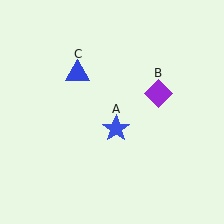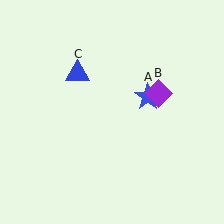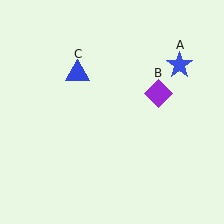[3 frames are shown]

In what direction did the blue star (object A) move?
The blue star (object A) moved up and to the right.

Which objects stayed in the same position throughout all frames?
Purple diamond (object B) and blue triangle (object C) remained stationary.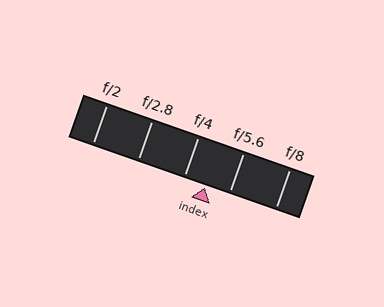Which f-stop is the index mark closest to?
The index mark is closest to f/4.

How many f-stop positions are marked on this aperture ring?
There are 5 f-stop positions marked.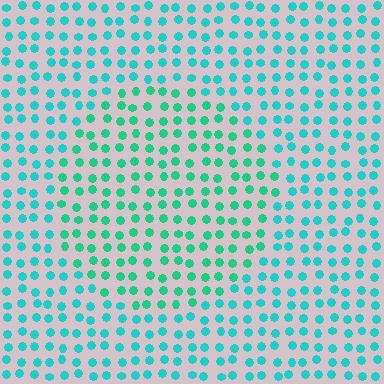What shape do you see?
I see a circle.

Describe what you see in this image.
The image is filled with small cyan elements in a uniform arrangement. A circle-shaped region is visible where the elements are tinted to a slightly different hue, forming a subtle color boundary.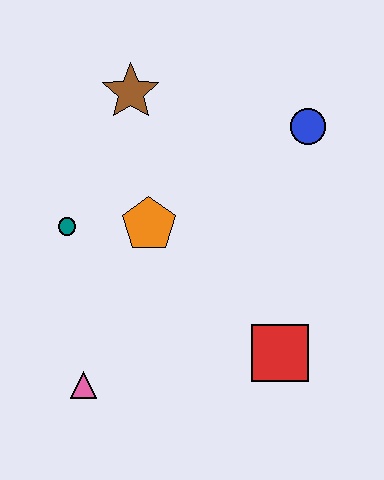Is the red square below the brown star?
Yes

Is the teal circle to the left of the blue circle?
Yes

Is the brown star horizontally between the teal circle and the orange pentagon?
Yes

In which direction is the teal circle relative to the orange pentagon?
The teal circle is to the left of the orange pentagon.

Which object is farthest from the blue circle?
The pink triangle is farthest from the blue circle.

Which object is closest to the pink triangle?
The teal circle is closest to the pink triangle.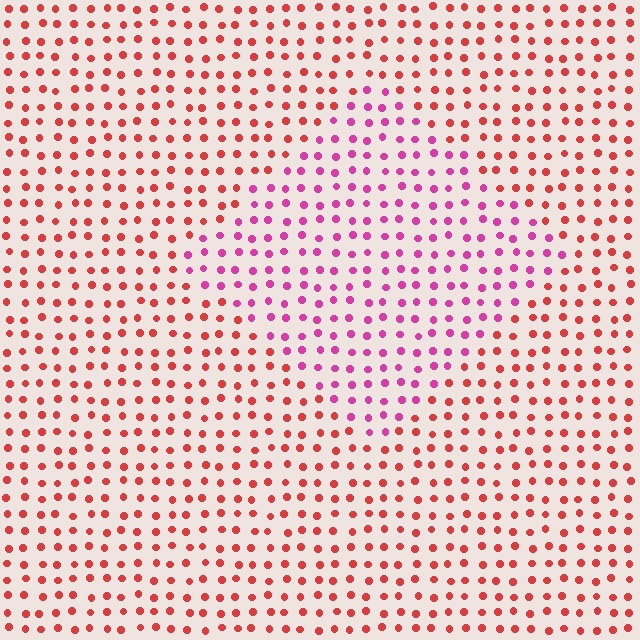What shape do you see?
I see a diamond.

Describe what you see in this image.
The image is filled with small red elements in a uniform arrangement. A diamond-shaped region is visible where the elements are tinted to a slightly different hue, forming a subtle color boundary.